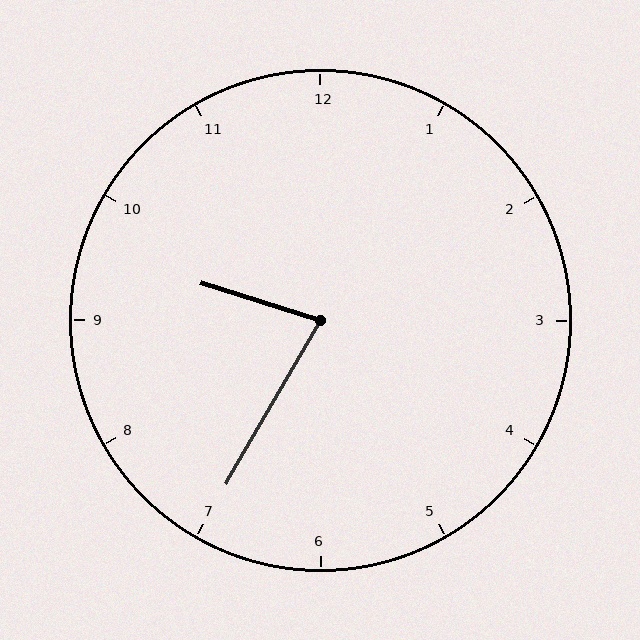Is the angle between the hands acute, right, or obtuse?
It is acute.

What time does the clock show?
9:35.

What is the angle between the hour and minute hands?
Approximately 78 degrees.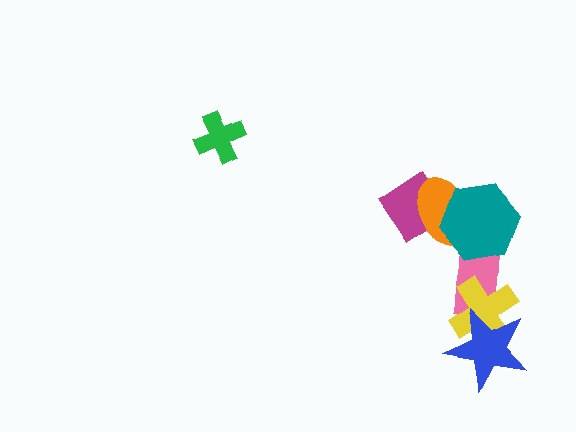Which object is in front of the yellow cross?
The blue star is in front of the yellow cross.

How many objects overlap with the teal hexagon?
3 objects overlap with the teal hexagon.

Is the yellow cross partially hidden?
Yes, it is partially covered by another shape.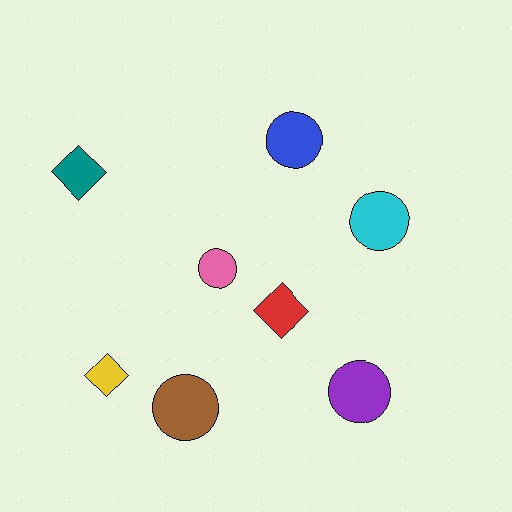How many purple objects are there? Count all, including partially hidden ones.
There is 1 purple object.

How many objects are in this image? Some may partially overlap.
There are 8 objects.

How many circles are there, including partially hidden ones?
There are 5 circles.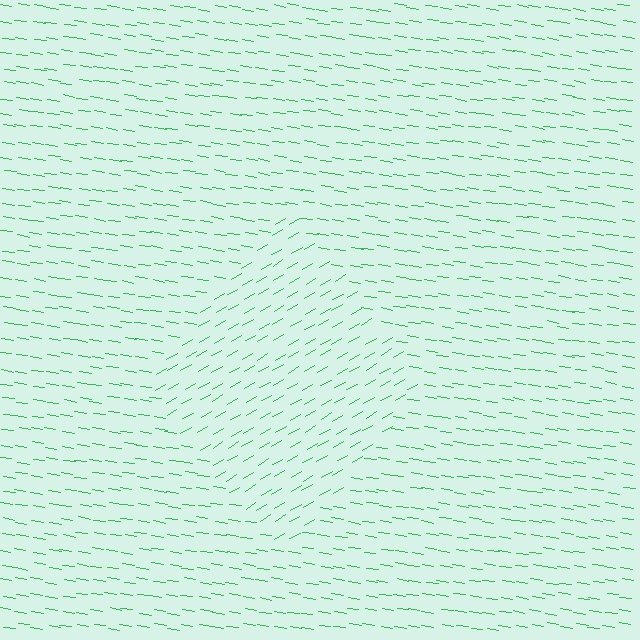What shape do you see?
I see a diamond.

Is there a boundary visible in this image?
Yes, there is a texture boundary formed by a change in line orientation.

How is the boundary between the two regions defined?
The boundary is defined purely by a change in line orientation (approximately 39 degrees difference). All lines are the same color and thickness.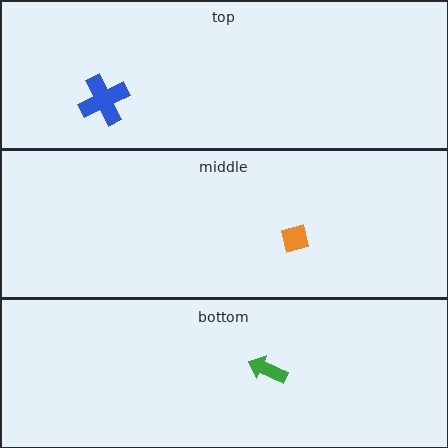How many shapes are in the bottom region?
1.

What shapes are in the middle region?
The orange square.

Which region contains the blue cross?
The top region.